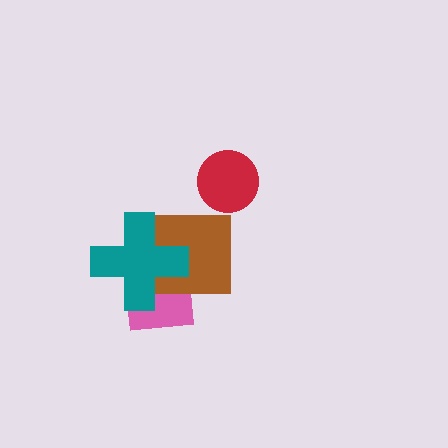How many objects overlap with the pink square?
2 objects overlap with the pink square.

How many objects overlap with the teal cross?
2 objects overlap with the teal cross.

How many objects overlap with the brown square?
2 objects overlap with the brown square.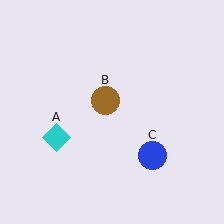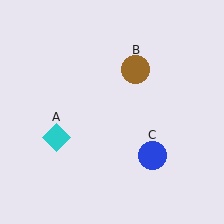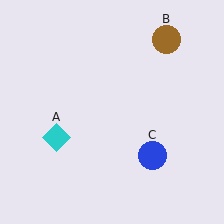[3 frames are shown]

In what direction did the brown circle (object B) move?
The brown circle (object B) moved up and to the right.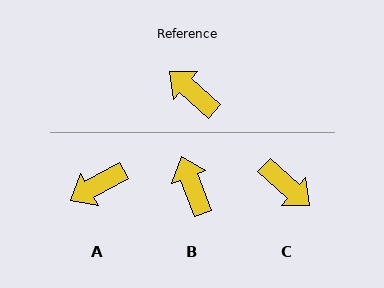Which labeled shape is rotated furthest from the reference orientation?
C, about 179 degrees away.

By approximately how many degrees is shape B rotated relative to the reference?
Approximately 28 degrees clockwise.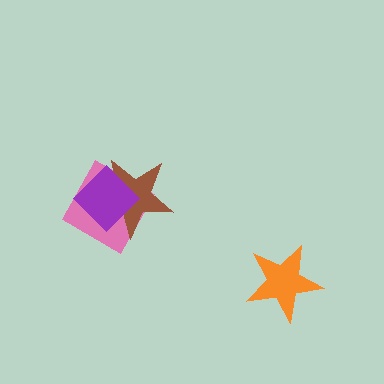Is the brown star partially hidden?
Yes, it is partially covered by another shape.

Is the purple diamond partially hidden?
No, no other shape covers it.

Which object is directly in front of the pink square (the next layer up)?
The brown star is directly in front of the pink square.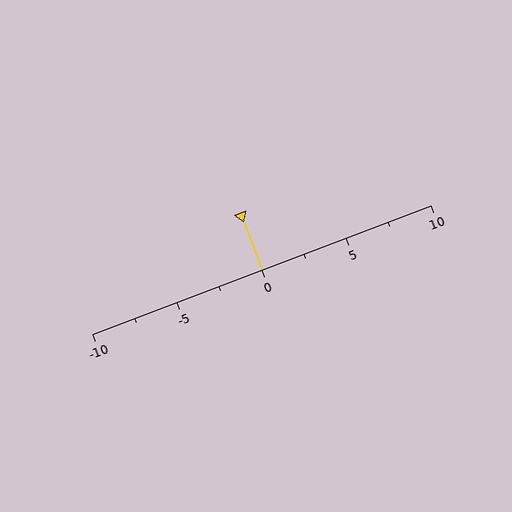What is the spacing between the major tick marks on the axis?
The major ticks are spaced 5 apart.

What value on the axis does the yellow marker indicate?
The marker indicates approximately 0.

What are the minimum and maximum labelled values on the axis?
The axis runs from -10 to 10.